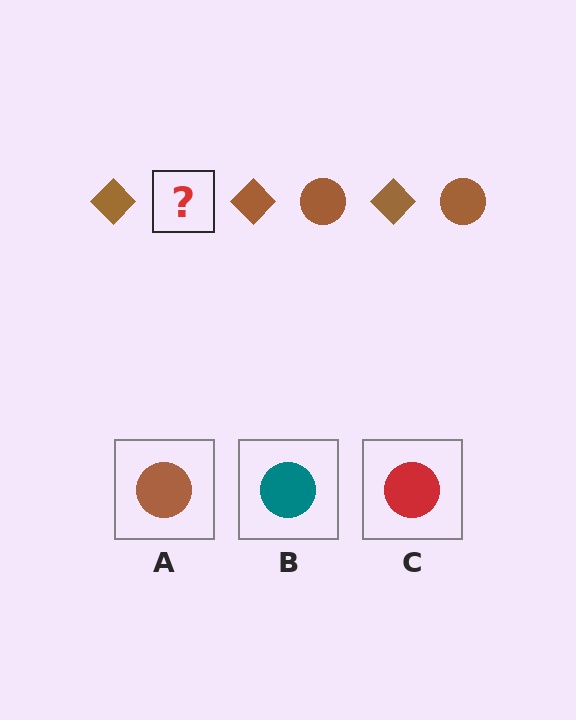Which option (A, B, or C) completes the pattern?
A.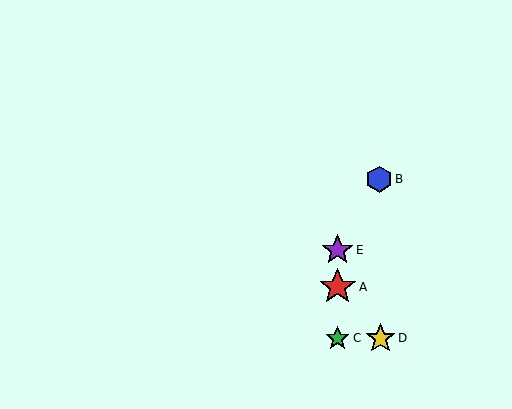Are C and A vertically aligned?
Yes, both are at x≈338.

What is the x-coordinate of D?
Object D is at x≈380.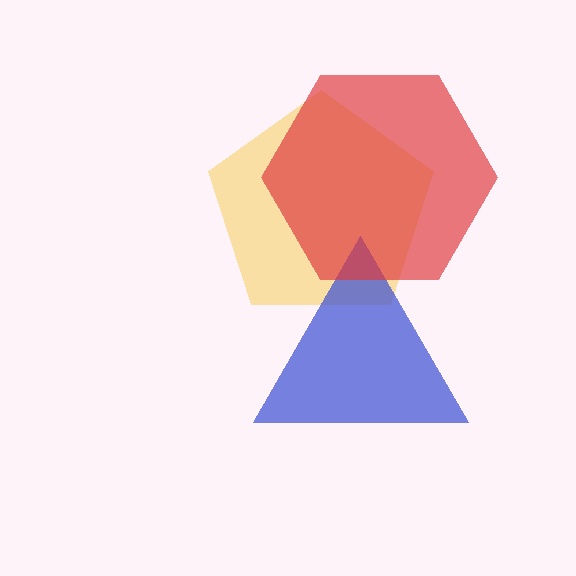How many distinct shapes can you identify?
There are 3 distinct shapes: a yellow pentagon, a blue triangle, a red hexagon.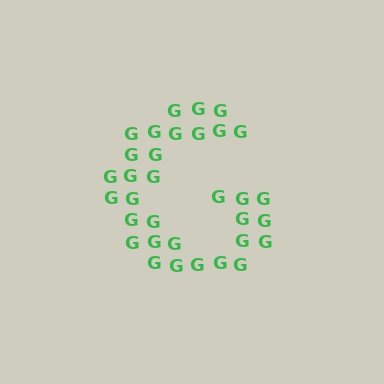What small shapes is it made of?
It is made of small letter G's.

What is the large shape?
The large shape is the letter G.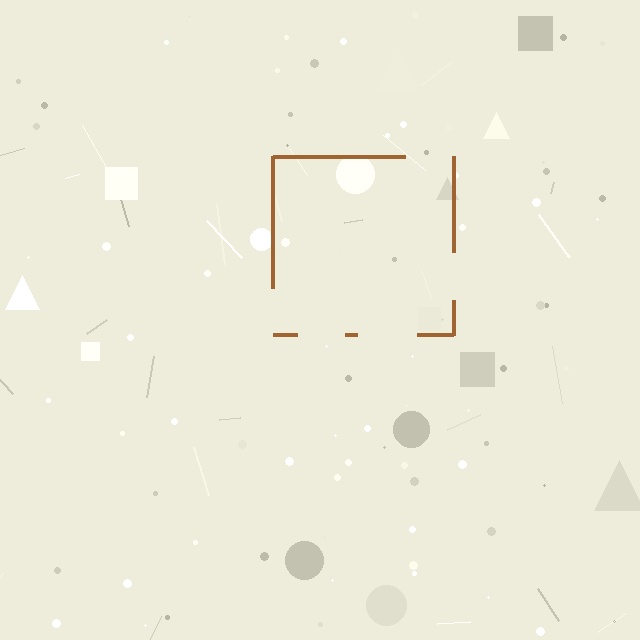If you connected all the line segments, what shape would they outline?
They would outline a square.